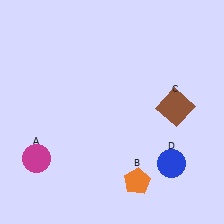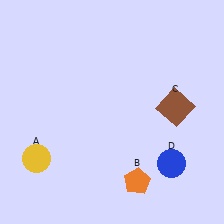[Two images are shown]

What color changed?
The circle (A) changed from magenta in Image 1 to yellow in Image 2.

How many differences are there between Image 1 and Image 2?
There is 1 difference between the two images.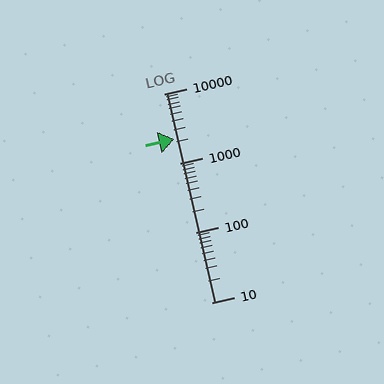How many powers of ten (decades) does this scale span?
The scale spans 3 decades, from 10 to 10000.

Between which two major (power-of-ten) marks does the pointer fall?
The pointer is between 1000 and 10000.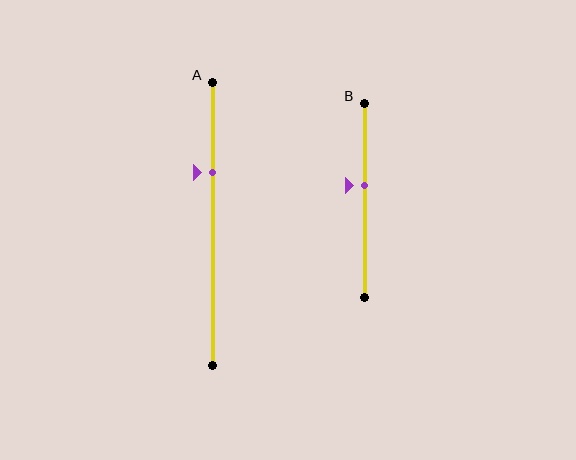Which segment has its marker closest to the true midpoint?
Segment B has its marker closest to the true midpoint.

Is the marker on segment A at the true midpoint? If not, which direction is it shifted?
No, the marker on segment A is shifted upward by about 18% of the segment length.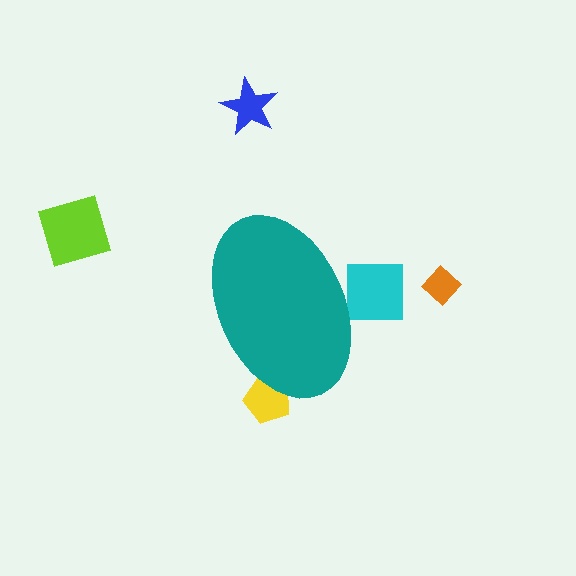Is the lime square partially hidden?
No, the lime square is fully visible.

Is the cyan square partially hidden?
Yes, the cyan square is partially hidden behind the teal ellipse.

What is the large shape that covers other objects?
A teal ellipse.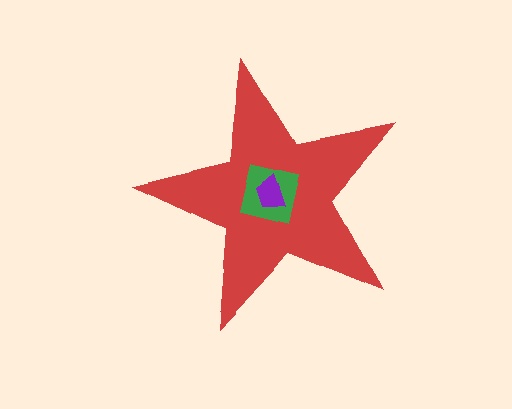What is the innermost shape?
The purple trapezoid.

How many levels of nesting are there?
3.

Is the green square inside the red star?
Yes.